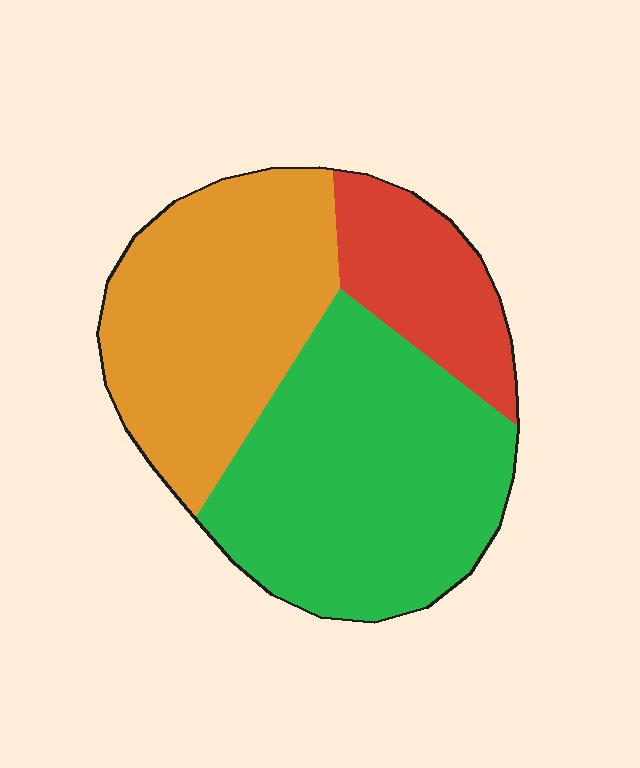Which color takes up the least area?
Red, at roughly 15%.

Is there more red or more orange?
Orange.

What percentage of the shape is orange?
Orange covers roughly 35% of the shape.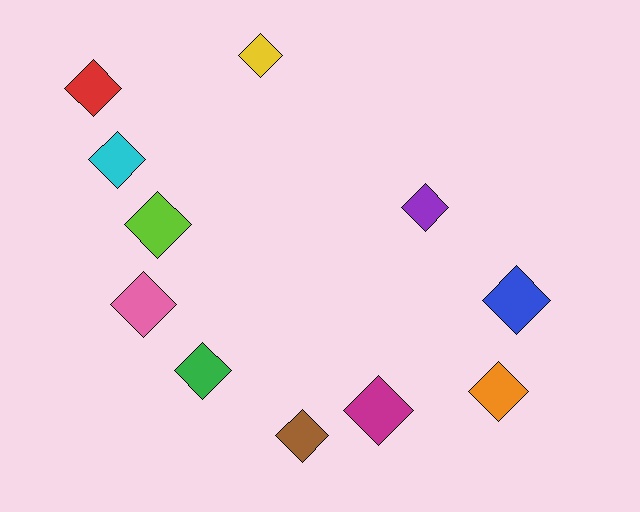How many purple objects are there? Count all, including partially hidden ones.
There is 1 purple object.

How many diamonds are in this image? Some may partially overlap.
There are 11 diamonds.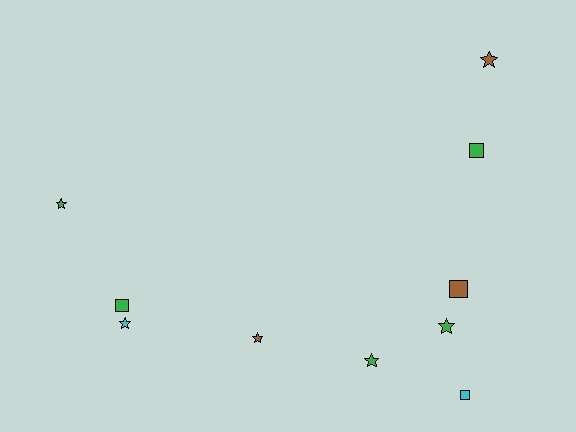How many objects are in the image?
There are 10 objects.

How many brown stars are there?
There are 2 brown stars.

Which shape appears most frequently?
Star, with 6 objects.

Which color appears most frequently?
Green, with 5 objects.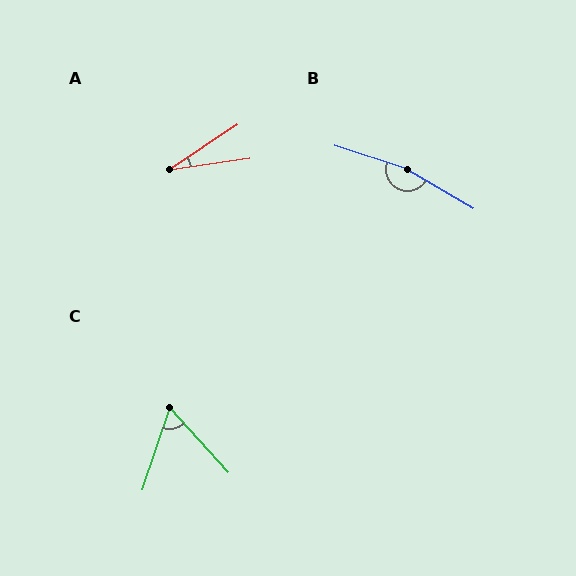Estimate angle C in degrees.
Approximately 61 degrees.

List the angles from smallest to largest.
A (25°), C (61°), B (168°).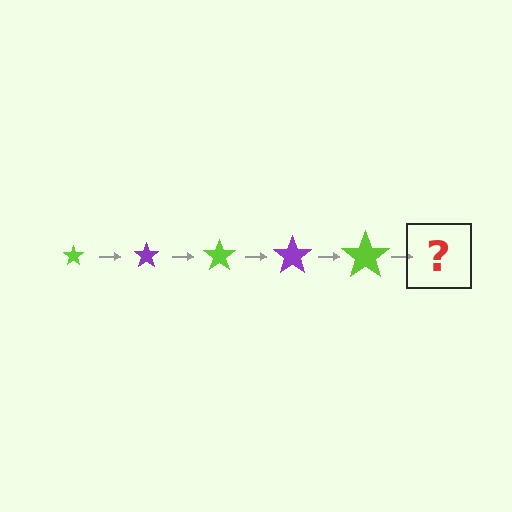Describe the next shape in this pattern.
It should be a purple star, larger than the previous one.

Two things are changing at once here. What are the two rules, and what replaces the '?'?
The two rules are that the star grows larger each step and the color cycles through lime and purple. The '?' should be a purple star, larger than the previous one.